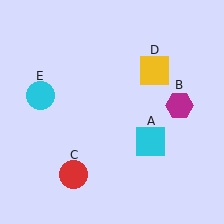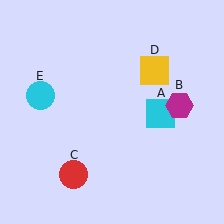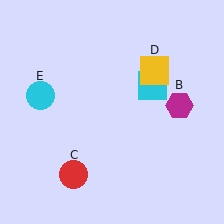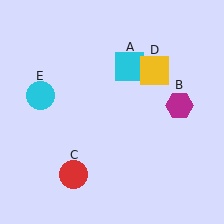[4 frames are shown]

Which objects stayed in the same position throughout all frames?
Magenta hexagon (object B) and red circle (object C) and yellow square (object D) and cyan circle (object E) remained stationary.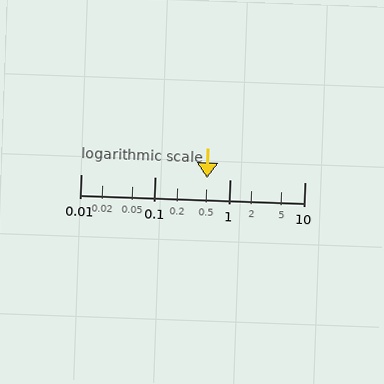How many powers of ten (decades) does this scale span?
The scale spans 3 decades, from 0.01 to 10.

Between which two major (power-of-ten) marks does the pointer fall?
The pointer is between 0.1 and 1.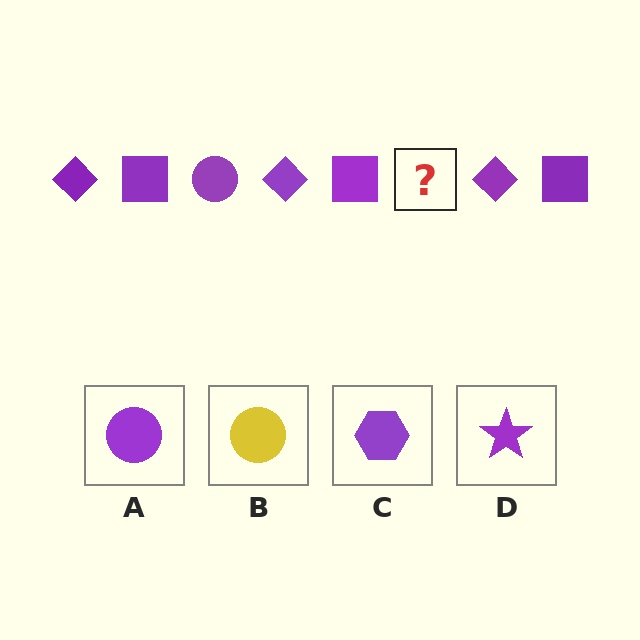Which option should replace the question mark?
Option A.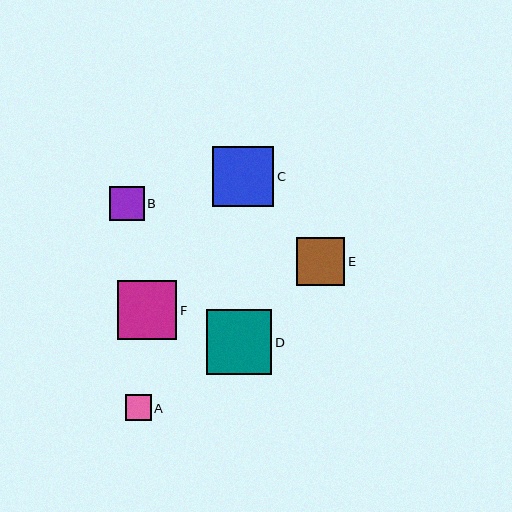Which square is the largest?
Square D is the largest with a size of approximately 65 pixels.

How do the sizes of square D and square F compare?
Square D and square F are approximately the same size.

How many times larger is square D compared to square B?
Square D is approximately 1.9 times the size of square B.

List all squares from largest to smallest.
From largest to smallest: D, C, F, E, B, A.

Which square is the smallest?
Square A is the smallest with a size of approximately 26 pixels.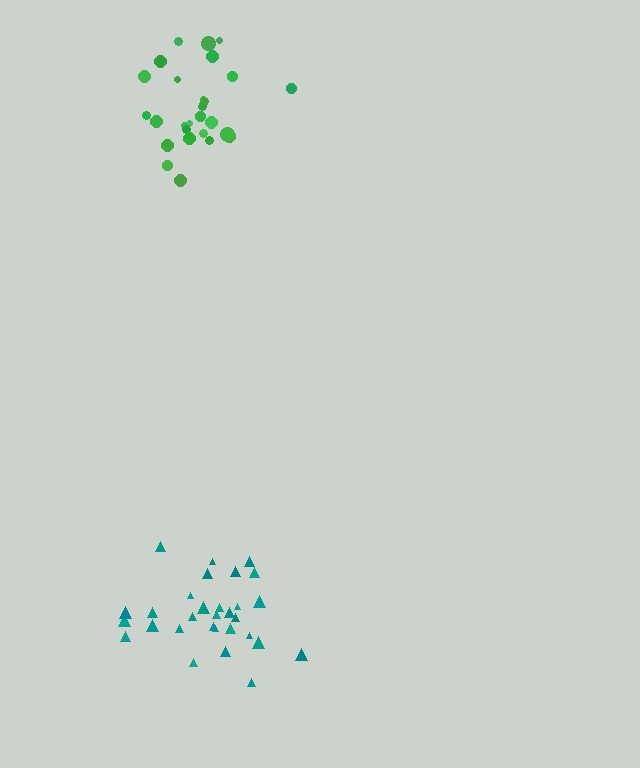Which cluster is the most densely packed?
Teal.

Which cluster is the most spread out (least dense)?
Green.